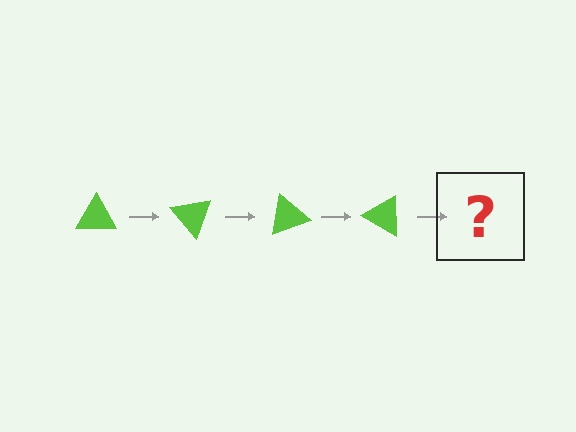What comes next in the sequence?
The next element should be a lime triangle rotated 200 degrees.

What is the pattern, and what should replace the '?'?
The pattern is that the triangle rotates 50 degrees each step. The '?' should be a lime triangle rotated 200 degrees.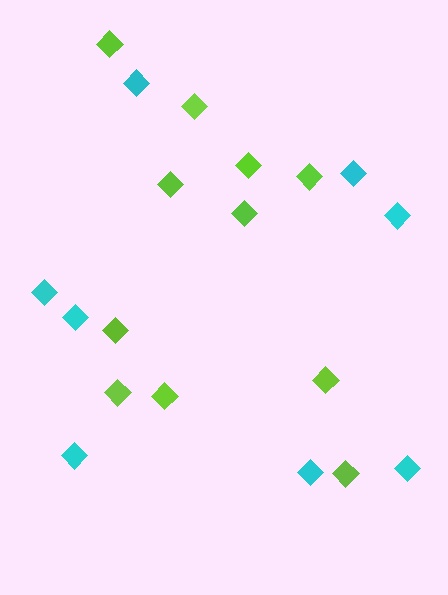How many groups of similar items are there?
There are 2 groups: one group of lime diamonds (11) and one group of cyan diamonds (8).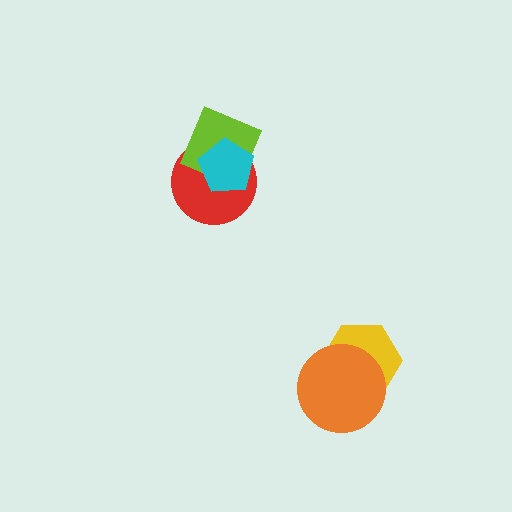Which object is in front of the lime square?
The cyan pentagon is in front of the lime square.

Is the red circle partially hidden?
Yes, it is partially covered by another shape.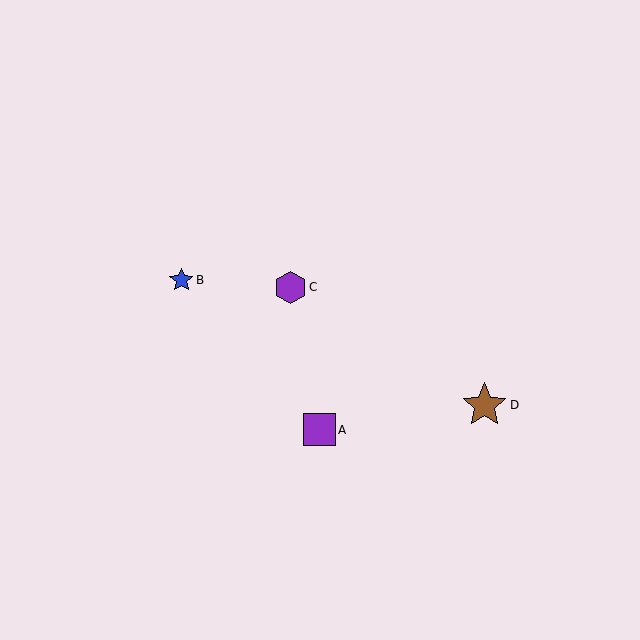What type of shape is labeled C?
Shape C is a purple hexagon.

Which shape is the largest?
The brown star (labeled D) is the largest.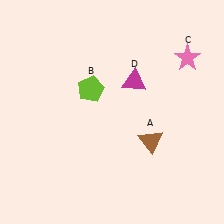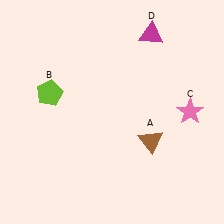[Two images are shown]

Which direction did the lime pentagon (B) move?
The lime pentagon (B) moved left.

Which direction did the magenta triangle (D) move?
The magenta triangle (D) moved up.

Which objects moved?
The objects that moved are: the lime pentagon (B), the pink star (C), the magenta triangle (D).